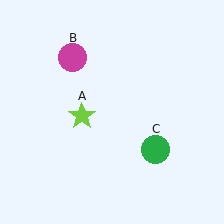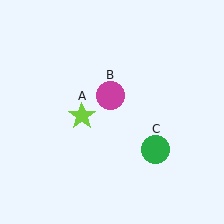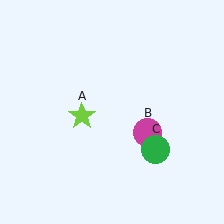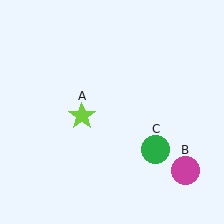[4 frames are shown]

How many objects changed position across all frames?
1 object changed position: magenta circle (object B).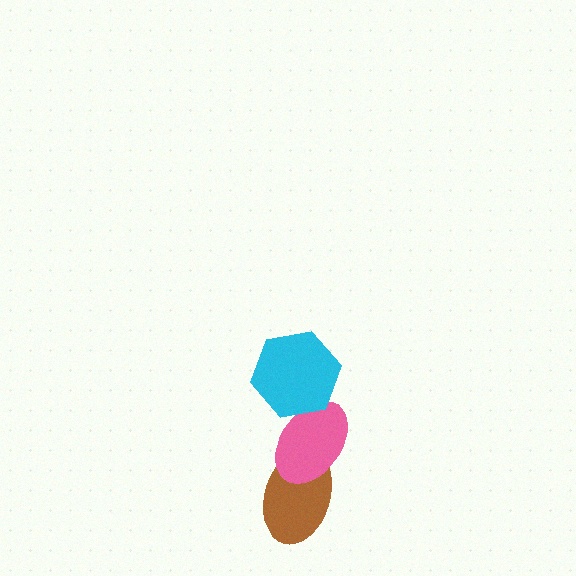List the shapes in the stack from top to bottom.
From top to bottom: the cyan hexagon, the pink ellipse, the brown ellipse.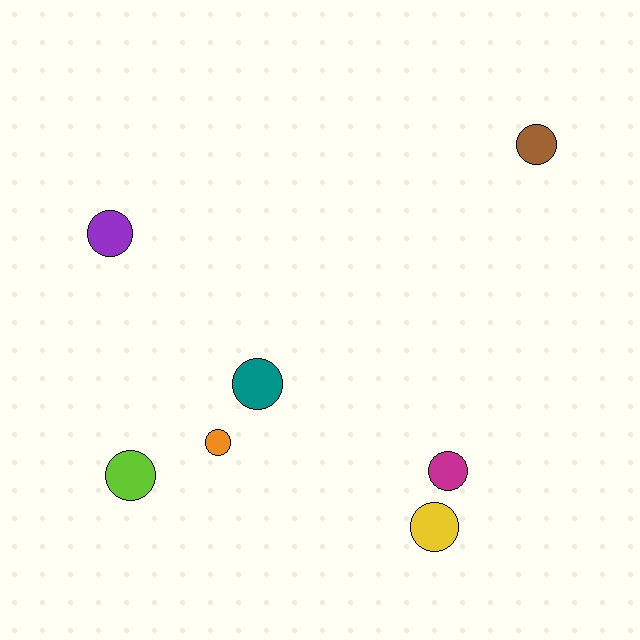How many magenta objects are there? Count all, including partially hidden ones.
There is 1 magenta object.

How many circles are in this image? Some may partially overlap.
There are 7 circles.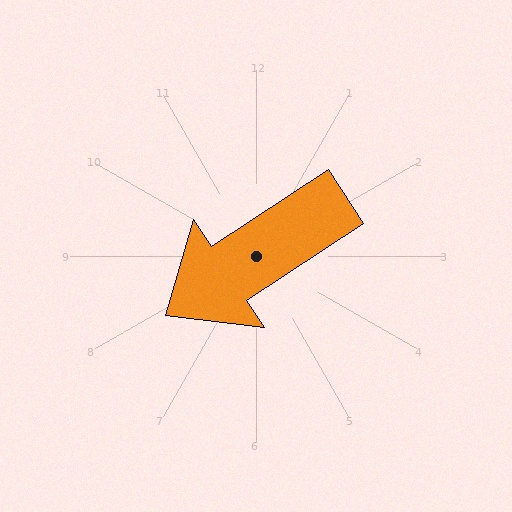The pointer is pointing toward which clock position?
Roughly 8 o'clock.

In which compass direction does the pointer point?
Southwest.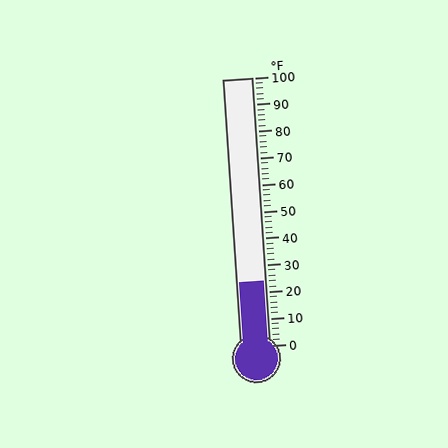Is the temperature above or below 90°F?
The temperature is below 90°F.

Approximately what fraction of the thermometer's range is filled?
The thermometer is filled to approximately 25% of its range.